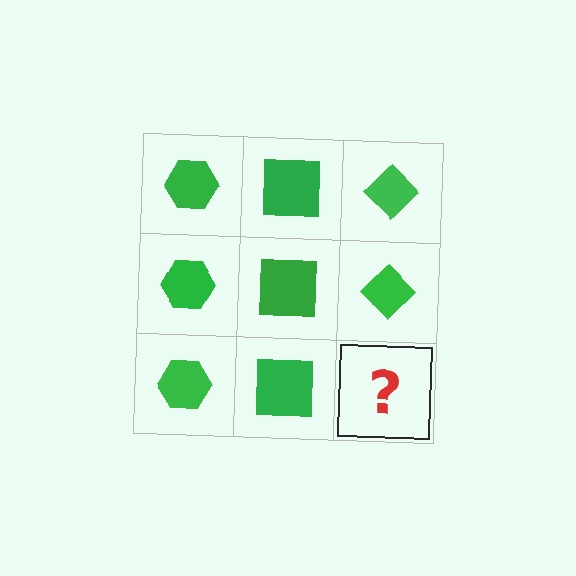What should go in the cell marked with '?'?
The missing cell should contain a green diamond.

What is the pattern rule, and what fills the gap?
The rule is that each column has a consistent shape. The gap should be filled with a green diamond.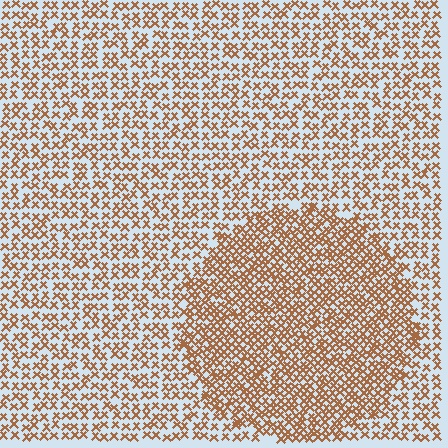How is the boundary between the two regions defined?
The boundary is defined by a change in element density (approximately 1.8x ratio). All elements are the same color, size, and shape.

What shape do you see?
I see a circle.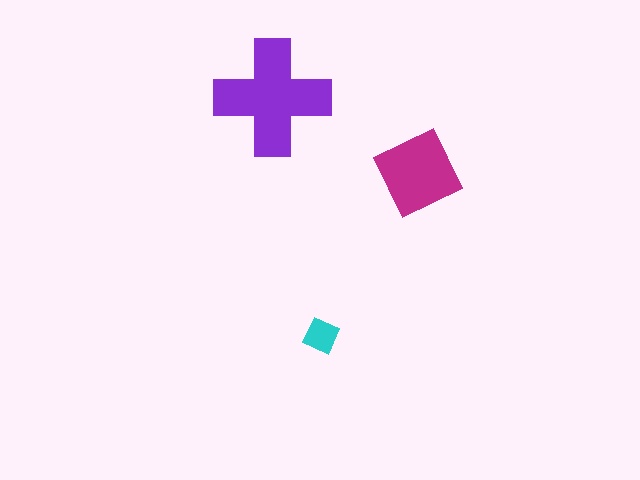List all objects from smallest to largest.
The cyan square, the magenta diamond, the purple cross.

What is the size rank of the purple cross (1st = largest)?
1st.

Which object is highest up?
The purple cross is topmost.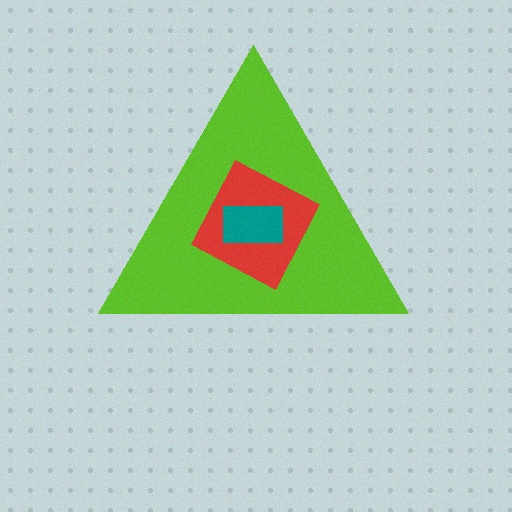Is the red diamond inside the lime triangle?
Yes.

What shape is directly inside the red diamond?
The teal rectangle.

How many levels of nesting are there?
3.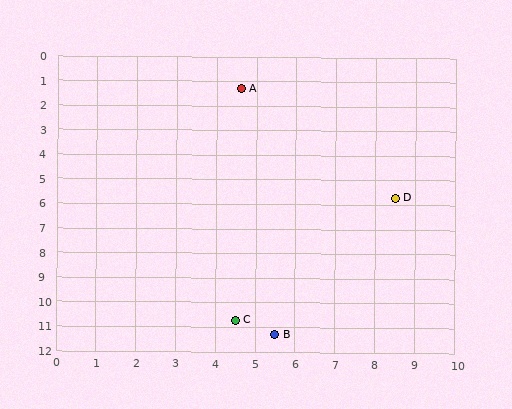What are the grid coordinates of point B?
Point B is at approximately (5.5, 11.3).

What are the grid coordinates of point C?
Point C is at approximately (4.5, 10.7).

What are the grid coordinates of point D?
Point D is at approximately (8.5, 5.7).